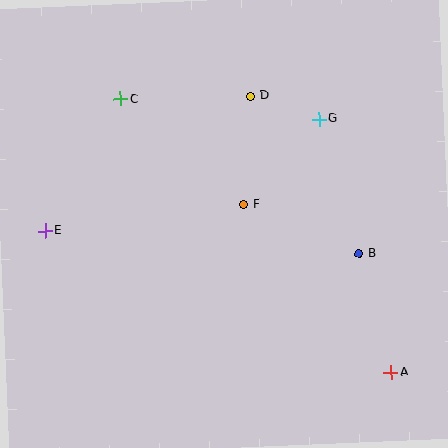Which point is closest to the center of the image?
Point F at (244, 204) is closest to the center.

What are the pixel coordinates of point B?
Point B is at (359, 253).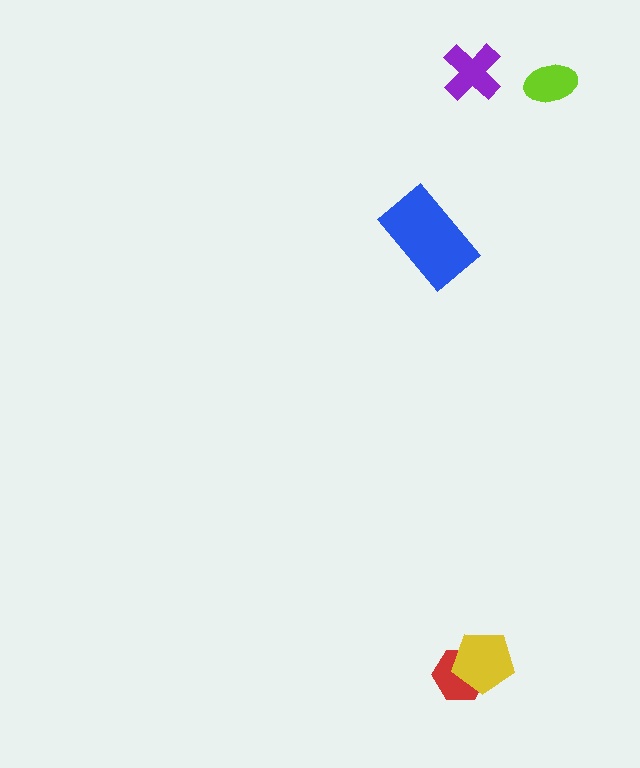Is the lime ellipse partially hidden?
No, no other shape covers it.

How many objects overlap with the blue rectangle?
0 objects overlap with the blue rectangle.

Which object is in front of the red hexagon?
The yellow pentagon is in front of the red hexagon.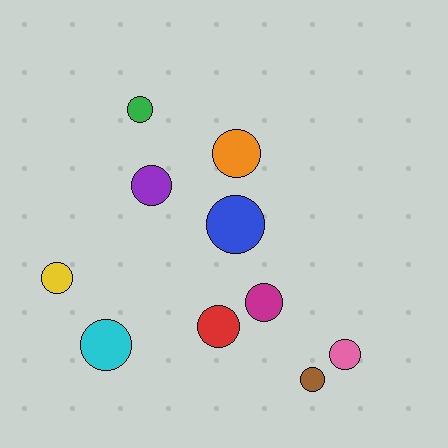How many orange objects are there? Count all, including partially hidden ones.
There is 1 orange object.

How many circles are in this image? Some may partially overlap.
There are 10 circles.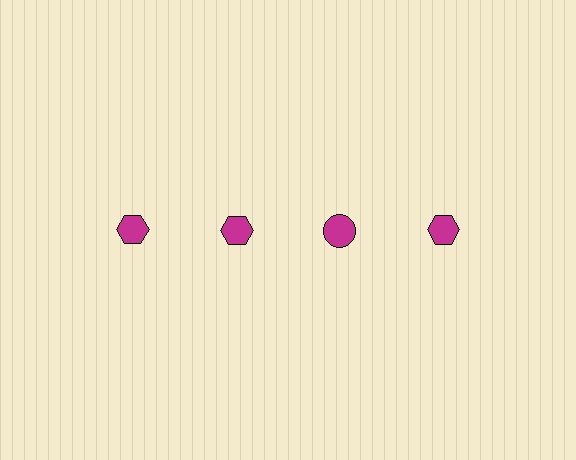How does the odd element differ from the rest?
It has a different shape: circle instead of hexagon.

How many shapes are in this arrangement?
There are 4 shapes arranged in a grid pattern.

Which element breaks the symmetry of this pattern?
The magenta circle in the top row, center column breaks the symmetry. All other shapes are magenta hexagons.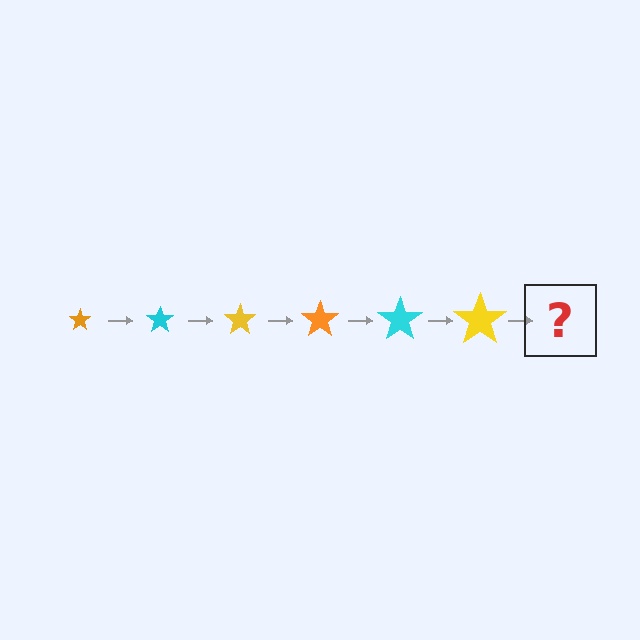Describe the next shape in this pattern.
It should be an orange star, larger than the previous one.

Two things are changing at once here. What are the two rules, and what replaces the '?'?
The two rules are that the star grows larger each step and the color cycles through orange, cyan, and yellow. The '?' should be an orange star, larger than the previous one.